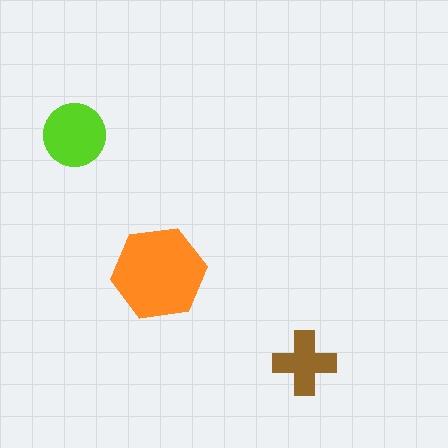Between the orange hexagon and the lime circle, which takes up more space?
The orange hexagon.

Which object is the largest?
The orange hexagon.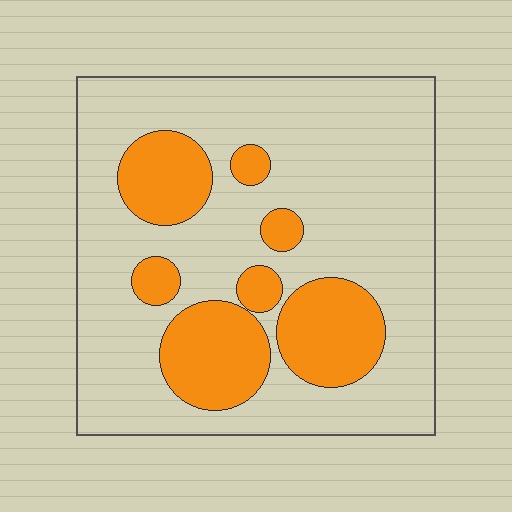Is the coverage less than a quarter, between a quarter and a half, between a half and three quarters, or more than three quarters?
Between a quarter and a half.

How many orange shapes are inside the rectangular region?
7.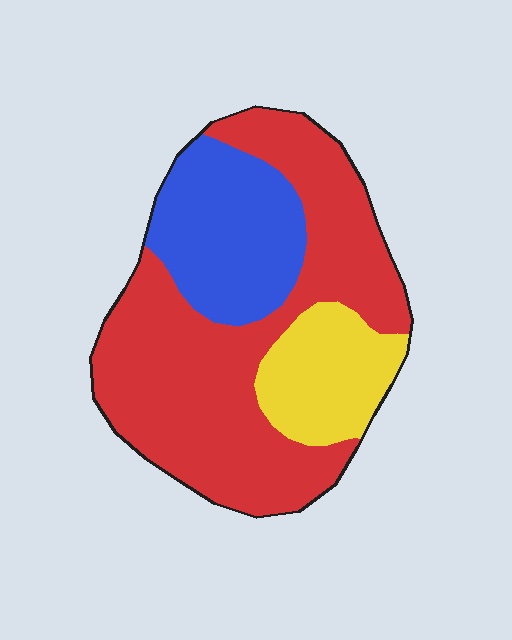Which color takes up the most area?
Red, at roughly 60%.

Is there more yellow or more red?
Red.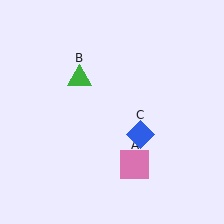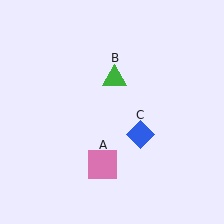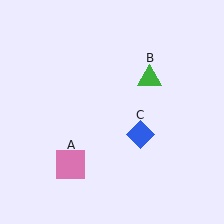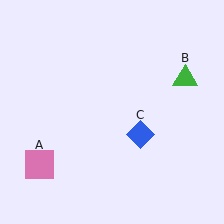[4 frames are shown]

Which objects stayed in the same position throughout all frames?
Blue diamond (object C) remained stationary.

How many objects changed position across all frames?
2 objects changed position: pink square (object A), green triangle (object B).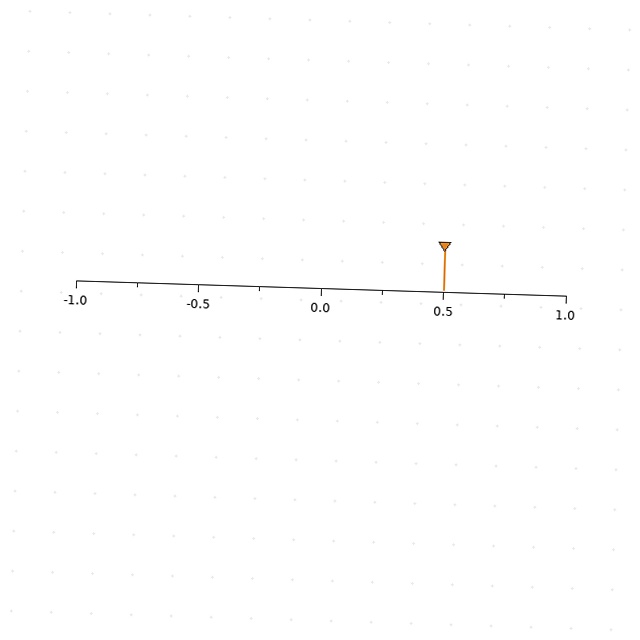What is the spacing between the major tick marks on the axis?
The major ticks are spaced 0.5 apart.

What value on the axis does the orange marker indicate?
The marker indicates approximately 0.5.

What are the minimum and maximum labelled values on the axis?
The axis runs from -1.0 to 1.0.